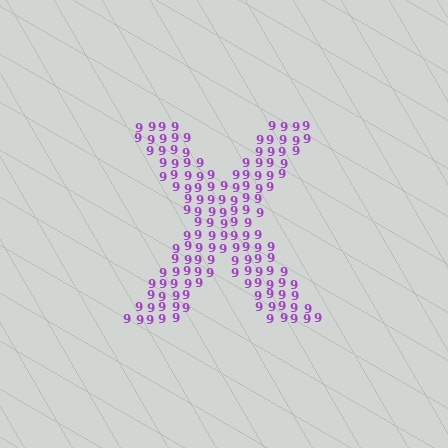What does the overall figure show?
The overall figure shows the letter X.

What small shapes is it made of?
It is made of small digit 9's.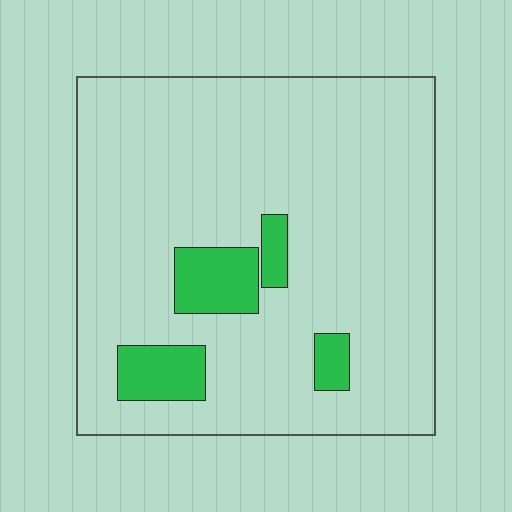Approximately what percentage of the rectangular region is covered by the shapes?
Approximately 10%.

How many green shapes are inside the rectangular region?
4.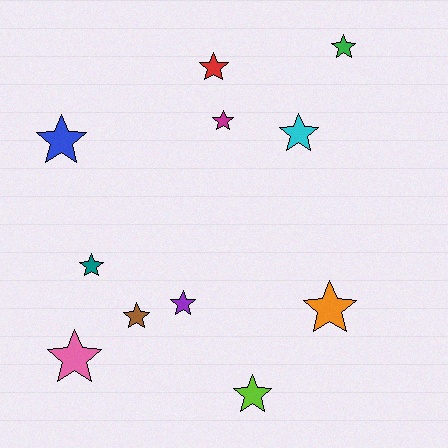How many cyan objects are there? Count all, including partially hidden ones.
There is 1 cyan object.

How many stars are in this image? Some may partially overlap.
There are 11 stars.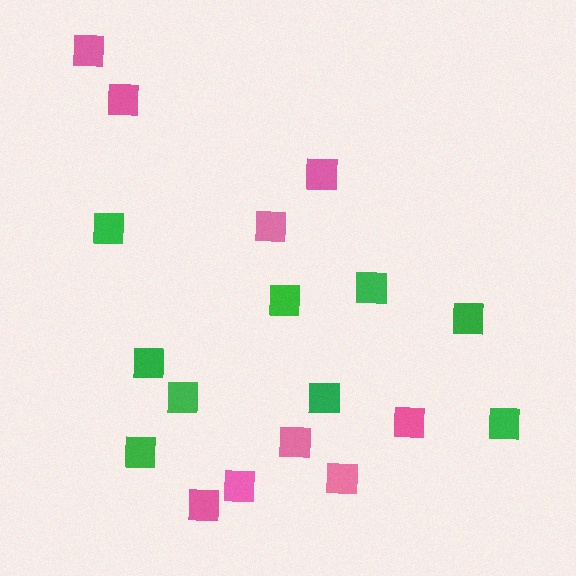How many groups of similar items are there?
There are 2 groups: one group of green squares (9) and one group of pink squares (9).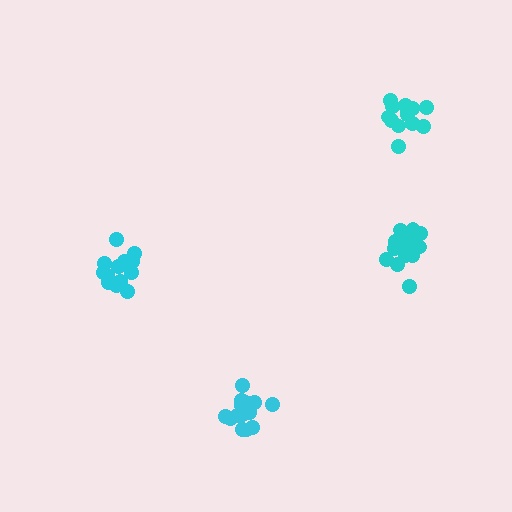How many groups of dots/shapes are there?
There are 4 groups.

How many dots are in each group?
Group 1: 15 dots, Group 2: 15 dots, Group 3: 15 dots, Group 4: 15 dots (60 total).